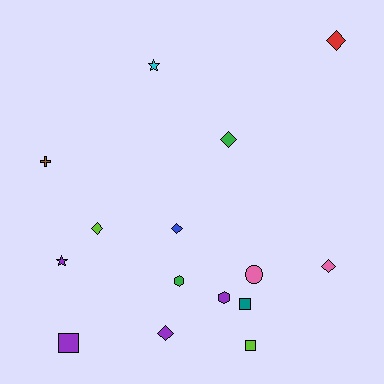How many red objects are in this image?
There is 1 red object.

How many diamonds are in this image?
There are 6 diamonds.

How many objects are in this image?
There are 15 objects.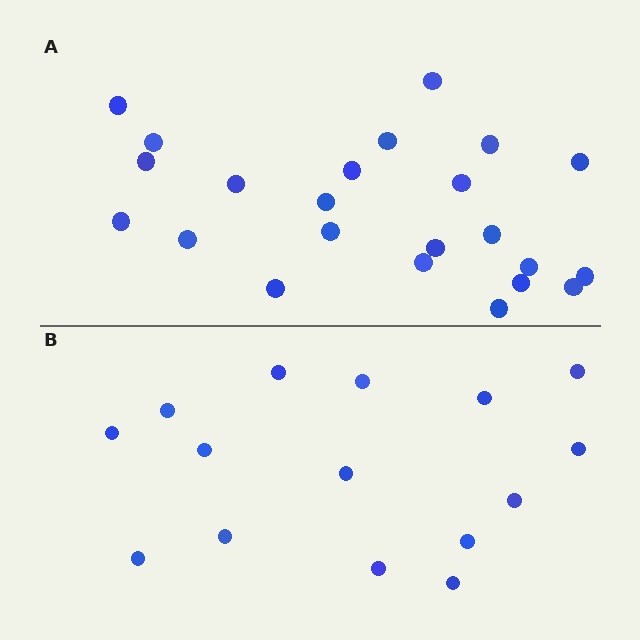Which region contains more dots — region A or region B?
Region A (the top region) has more dots.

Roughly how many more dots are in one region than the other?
Region A has roughly 8 or so more dots than region B.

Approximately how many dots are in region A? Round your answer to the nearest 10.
About 20 dots. (The exact count is 23, which rounds to 20.)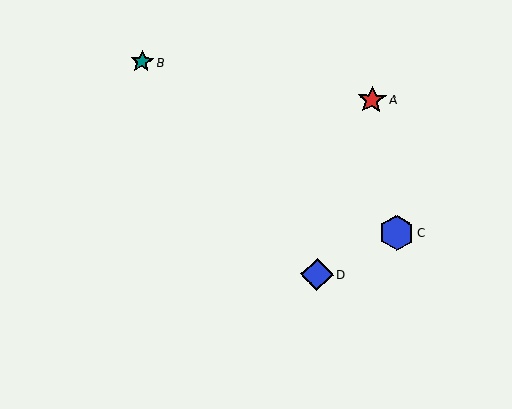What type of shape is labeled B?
Shape B is a teal star.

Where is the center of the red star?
The center of the red star is at (372, 100).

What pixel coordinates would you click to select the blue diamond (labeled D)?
Click at (317, 274) to select the blue diamond D.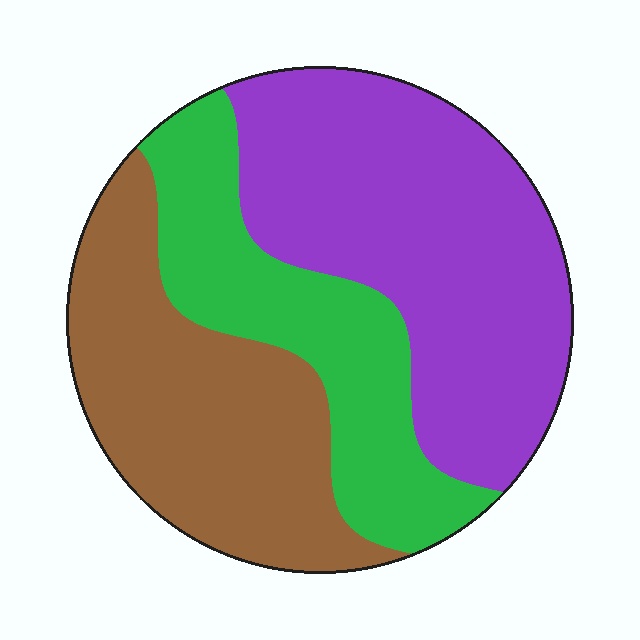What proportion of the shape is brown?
Brown covers roughly 30% of the shape.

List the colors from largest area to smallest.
From largest to smallest: purple, brown, green.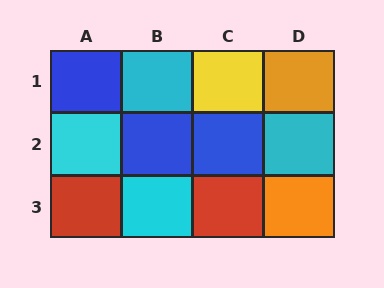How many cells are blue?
3 cells are blue.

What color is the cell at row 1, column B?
Cyan.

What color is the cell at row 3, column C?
Red.